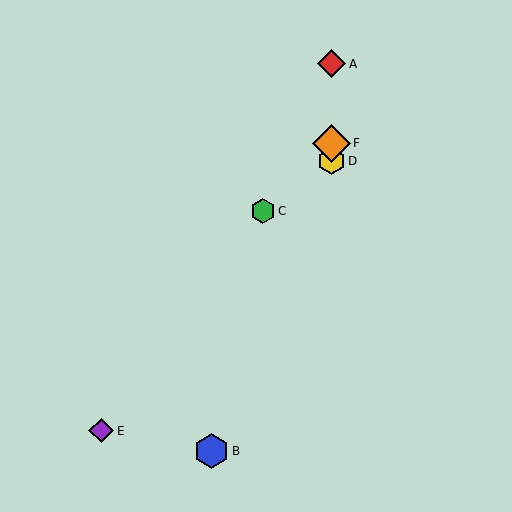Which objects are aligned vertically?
Objects A, D, F are aligned vertically.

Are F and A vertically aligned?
Yes, both are at x≈331.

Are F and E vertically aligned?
No, F is at x≈331 and E is at x≈101.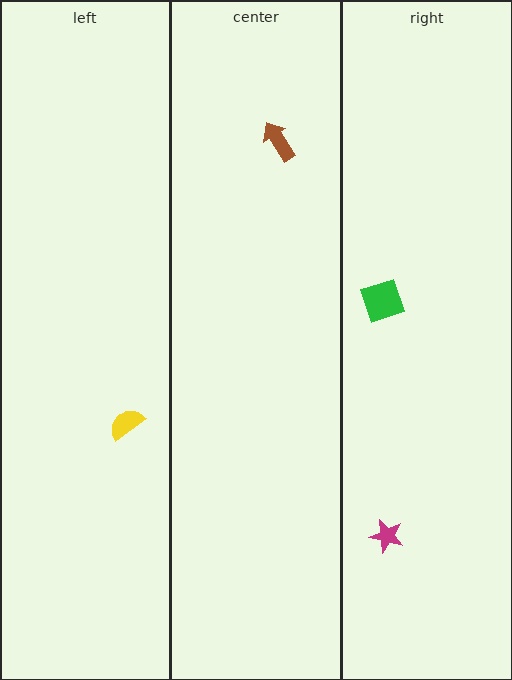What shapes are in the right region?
The green square, the magenta star.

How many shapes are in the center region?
1.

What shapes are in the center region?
The brown arrow.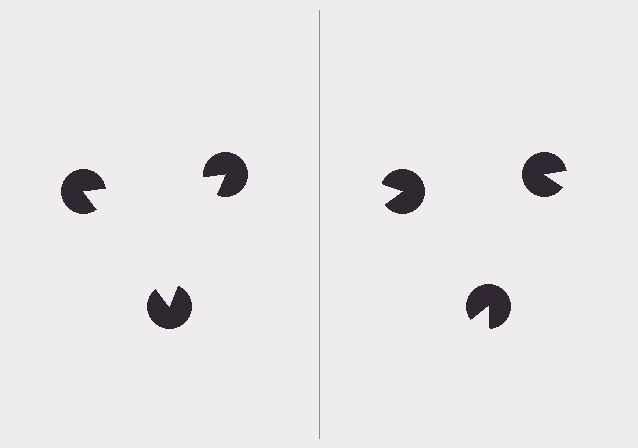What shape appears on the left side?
An illusory triangle.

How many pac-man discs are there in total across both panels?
6 — 3 on each side.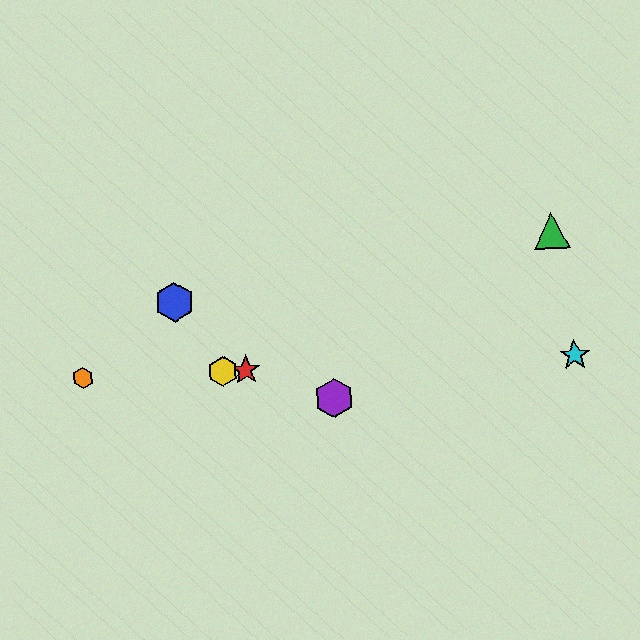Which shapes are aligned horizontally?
The red star, the yellow hexagon, the orange hexagon, the cyan star are aligned horizontally.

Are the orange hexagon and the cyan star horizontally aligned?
Yes, both are at y≈378.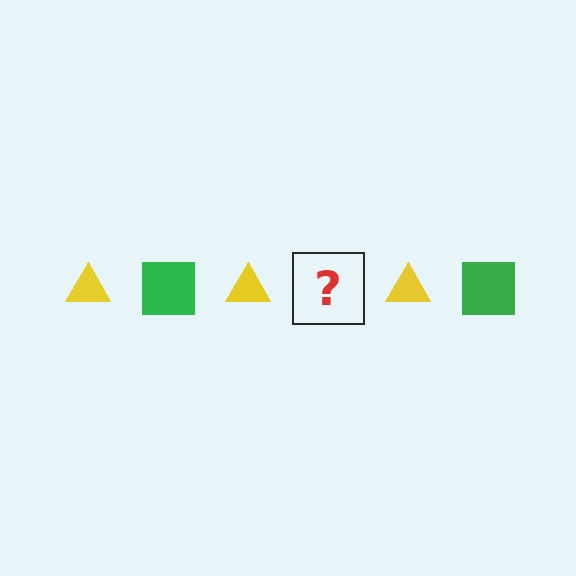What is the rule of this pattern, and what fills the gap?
The rule is that the pattern alternates between yellow triangle and green square. The gap should be filled with a green square.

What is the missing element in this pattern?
The missing element is a green square.